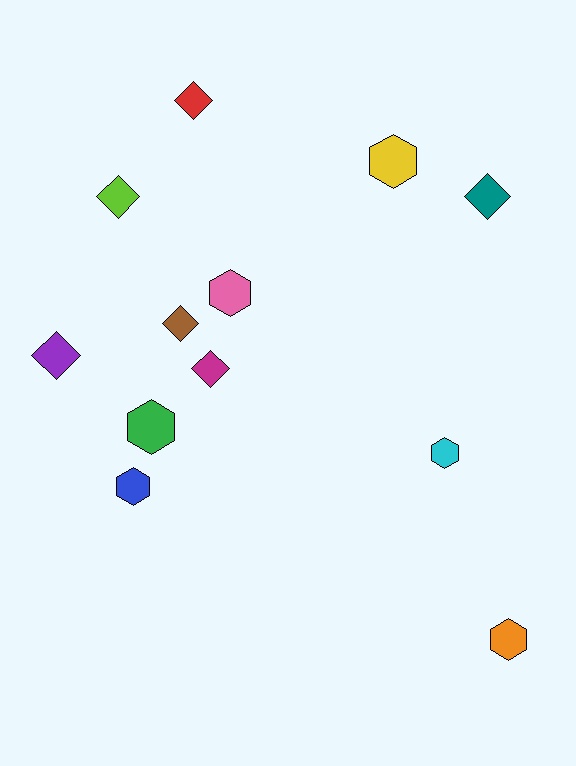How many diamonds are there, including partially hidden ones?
There are 6 diamonds.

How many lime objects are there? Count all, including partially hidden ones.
There is 1 lime object.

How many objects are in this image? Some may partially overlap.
There are 12 objects.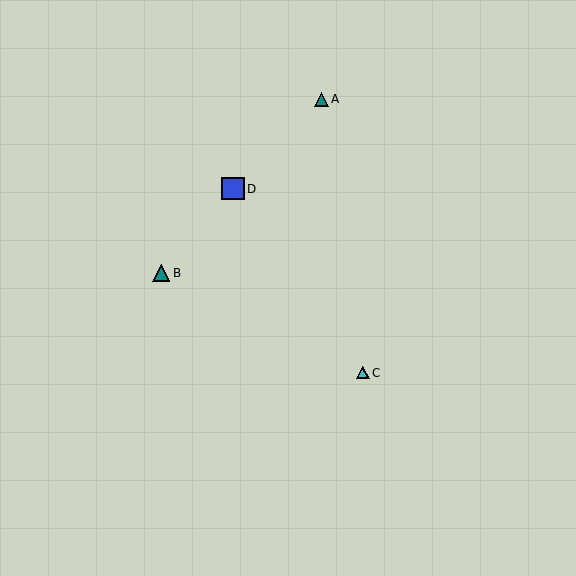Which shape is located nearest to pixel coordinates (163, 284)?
The teal triangle (labeled B) at (161, 273) is nearest to that location.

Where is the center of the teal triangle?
The center of the teal triangle is at (321, 99).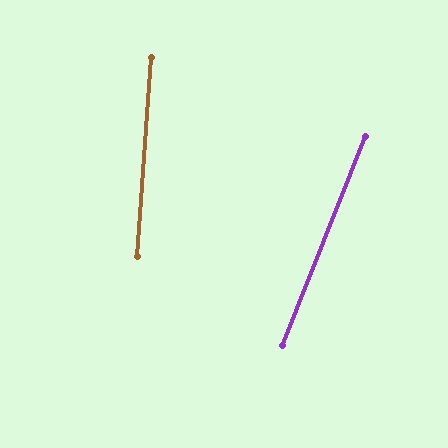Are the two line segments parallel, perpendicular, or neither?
Neither parallel nor perpendicular — they differ by about 17°.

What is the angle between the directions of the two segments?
Approximately 17 degrees.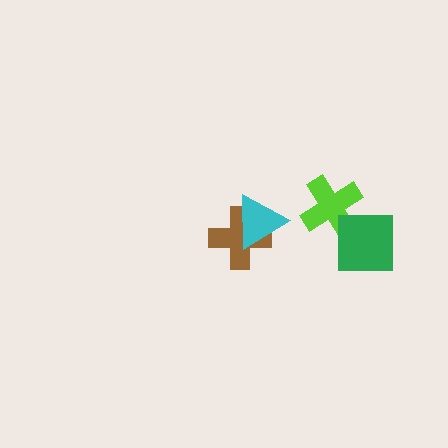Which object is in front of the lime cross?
The green square is in front of the lime cross.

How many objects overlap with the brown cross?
1 object overlaps with the brown cross.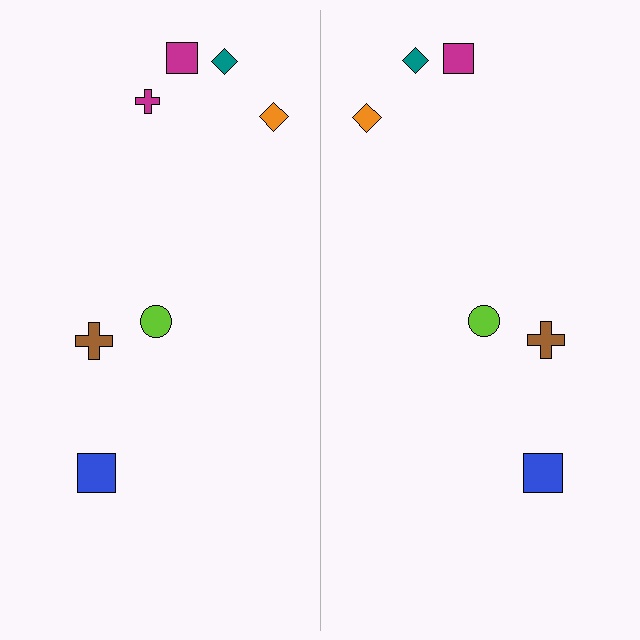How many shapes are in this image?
There are 13 shapes in this image.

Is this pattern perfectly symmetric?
No, the pattern is not perfectly symmetric. A magenta cross is missing from the right side.